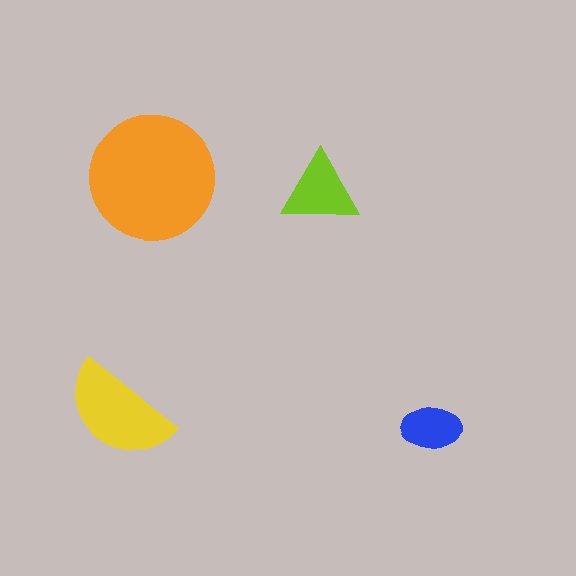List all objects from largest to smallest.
The orange circle, the yellow semicircle, the lime triangle, the blue ellipse.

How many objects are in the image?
There are 4 objects in the image.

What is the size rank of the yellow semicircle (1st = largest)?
2nd.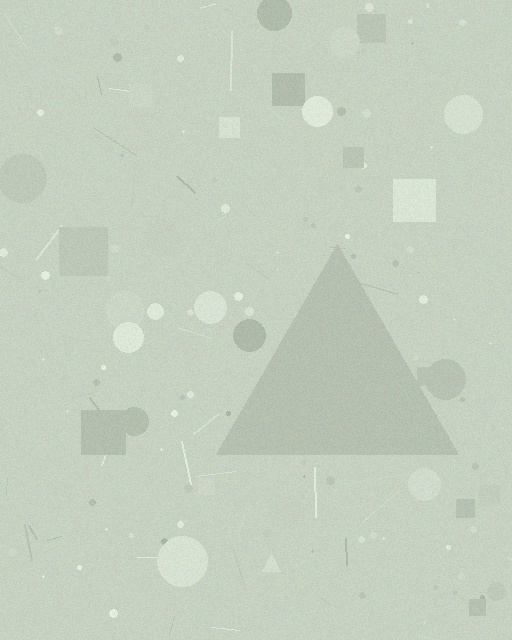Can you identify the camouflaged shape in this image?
The camouflaged shape is a triangle.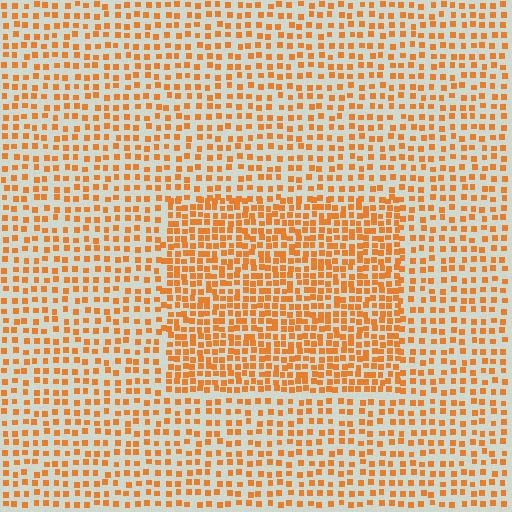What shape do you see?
I see a rectangle.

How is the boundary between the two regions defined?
The boundary is defined by a change in element density (approximately 1.8x ratio). All elements are the same color, size, and shape.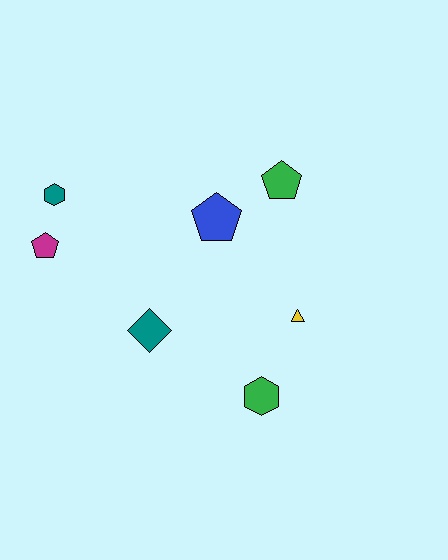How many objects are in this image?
There are 7 objects.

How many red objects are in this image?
There are no red objects.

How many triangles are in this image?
There is 1 triangle.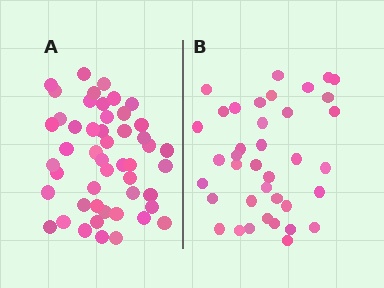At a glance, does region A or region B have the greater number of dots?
Region A (the left region) has more dots.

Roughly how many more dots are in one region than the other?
Region A has roughly 12 or so more dots than region B.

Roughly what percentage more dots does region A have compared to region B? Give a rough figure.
About 30% more.